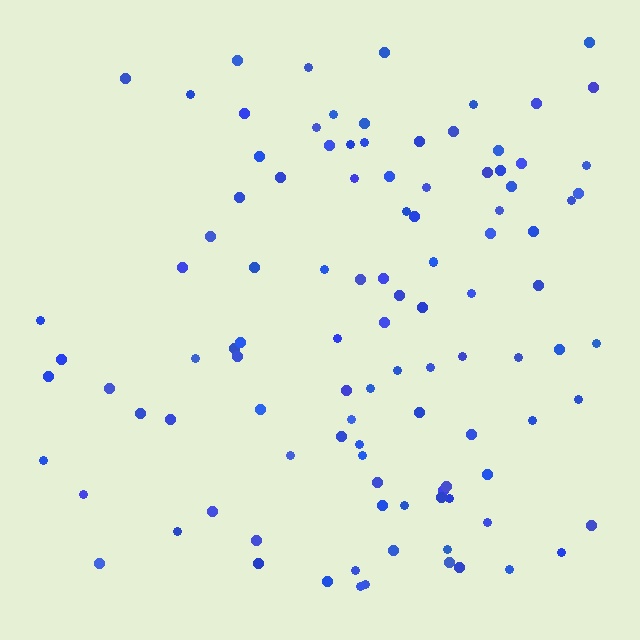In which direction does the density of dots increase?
From left to right, with the right side densest.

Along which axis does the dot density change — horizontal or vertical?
Horizontal.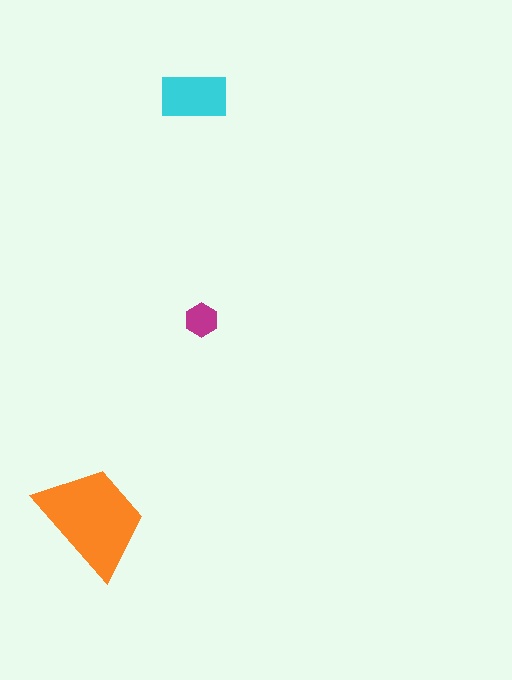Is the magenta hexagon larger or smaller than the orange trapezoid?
Smaller.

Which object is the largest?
The orange trapezoid.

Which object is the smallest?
The magenta hexagon.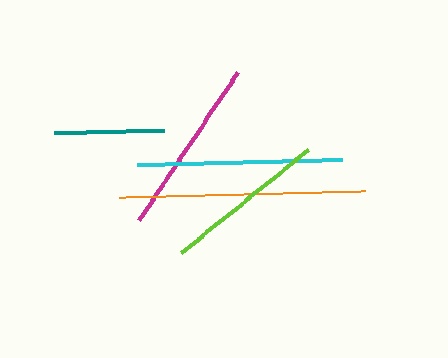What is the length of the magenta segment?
The magenta segment is approximately 179 pixels long.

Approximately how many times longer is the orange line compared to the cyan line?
The orange line is approximately 1.2 times the length of the cyan line.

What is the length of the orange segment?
The orange segment is approximately 246 pixels long.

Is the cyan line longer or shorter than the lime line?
The cyan line is longer than the lime line.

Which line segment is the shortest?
The teal line is the shortest at approximately 109 pixels.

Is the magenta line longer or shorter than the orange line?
The orange line is longer than the magenta line.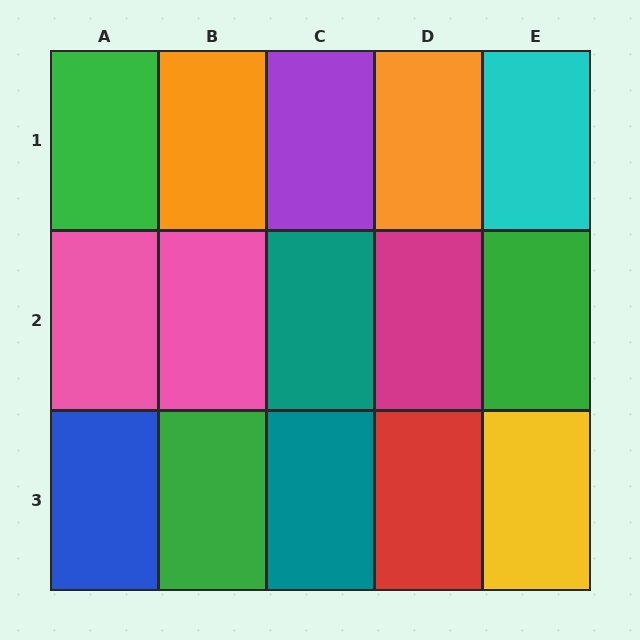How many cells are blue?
1 cell is blue.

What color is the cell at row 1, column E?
Cyan.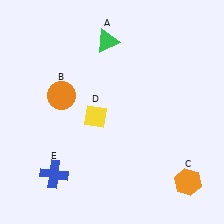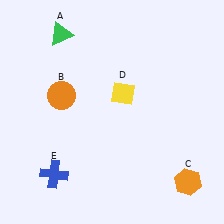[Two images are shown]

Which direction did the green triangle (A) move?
The green triangle (A) moved left.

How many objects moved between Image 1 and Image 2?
2 objects moved between the two images.